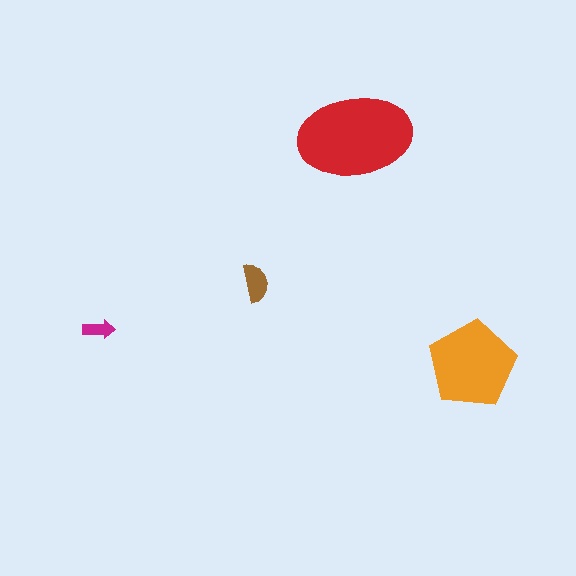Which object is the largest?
The red ellipse.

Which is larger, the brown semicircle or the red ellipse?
The red ellipse.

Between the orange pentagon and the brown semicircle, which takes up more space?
The orange pentagon.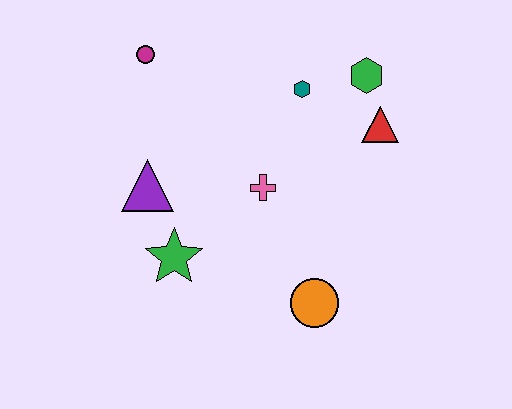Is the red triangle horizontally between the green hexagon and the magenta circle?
No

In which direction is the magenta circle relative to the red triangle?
The magenta circle is to the left of the red triangle.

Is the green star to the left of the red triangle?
Yes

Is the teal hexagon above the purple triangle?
Yes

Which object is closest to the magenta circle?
The purple triangle is closest to the magenta circle.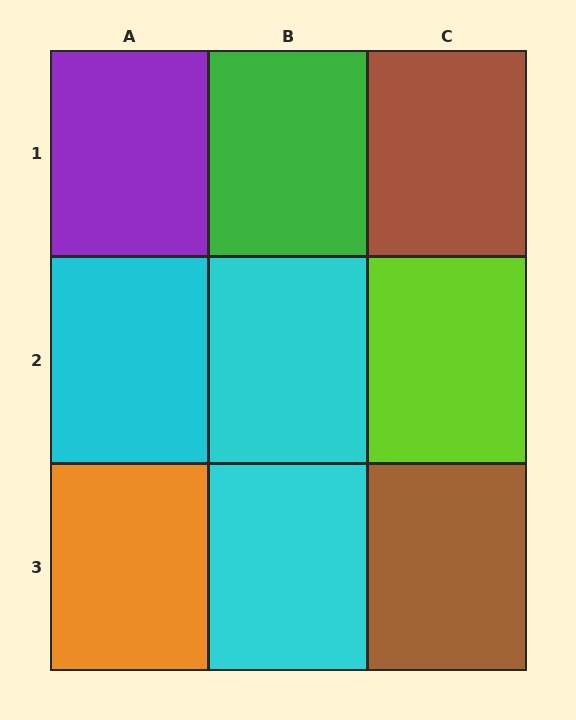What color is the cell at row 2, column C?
Lime.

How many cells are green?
1 cell is green.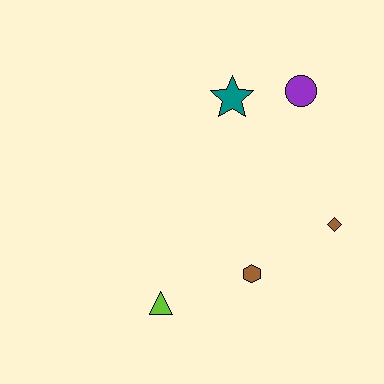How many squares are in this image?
There are no squares.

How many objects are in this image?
There are 5 objects.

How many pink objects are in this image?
There are no pink objects.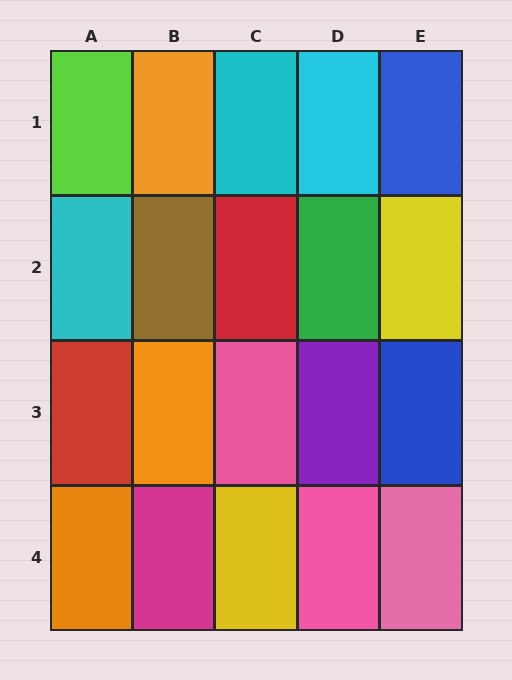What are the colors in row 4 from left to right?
Orange, magenta, yellow, pink, pink.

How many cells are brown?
1 cell is brown.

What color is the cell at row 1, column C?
Cyan.